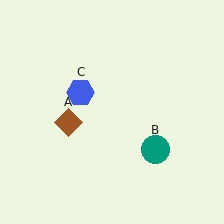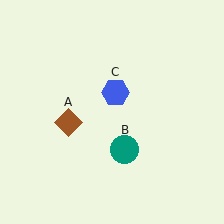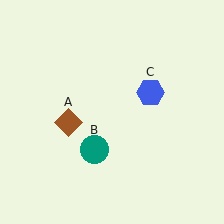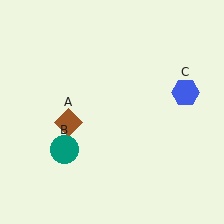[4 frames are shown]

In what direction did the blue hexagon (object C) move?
The blue hexagon (object C) moved right.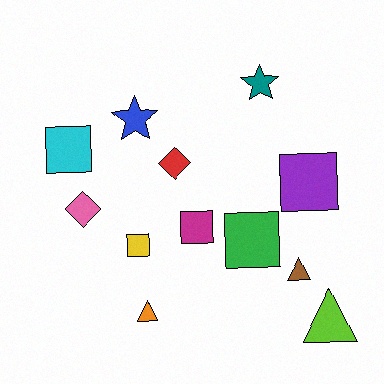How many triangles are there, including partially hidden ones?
There are 3 triangles.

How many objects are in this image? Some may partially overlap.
There are 12 objects.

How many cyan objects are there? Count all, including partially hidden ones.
There is 1 cyan object.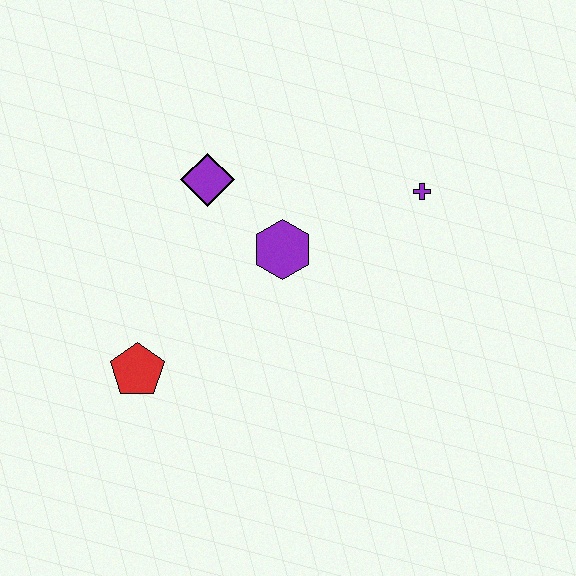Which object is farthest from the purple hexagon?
The red pentagon is farthest from the purple hexagon.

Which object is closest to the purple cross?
The purple hexagon is closest to the purple cross.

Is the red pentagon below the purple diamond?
Yes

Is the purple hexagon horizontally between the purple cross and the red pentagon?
Yes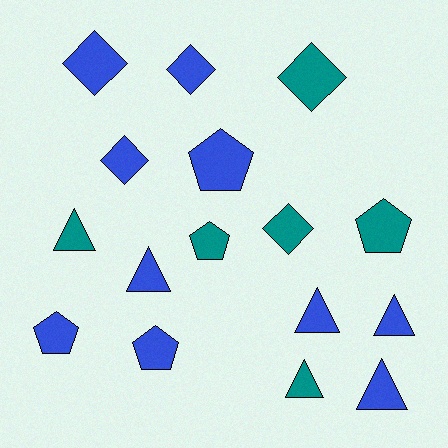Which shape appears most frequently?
Triangle, with 6 objects.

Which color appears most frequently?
Blue, with 10 objects.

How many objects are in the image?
There are 16 objects.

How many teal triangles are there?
There are 2 teal triangles.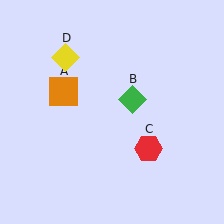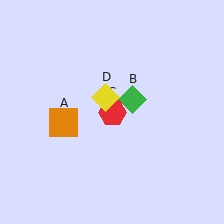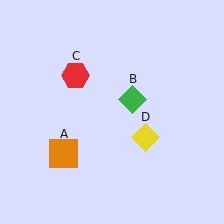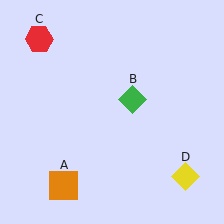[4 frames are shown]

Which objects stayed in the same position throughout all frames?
Green diamond (object B) remained stationary.